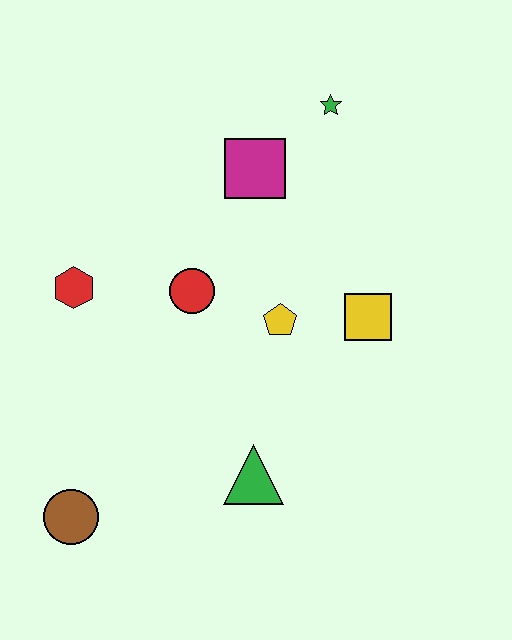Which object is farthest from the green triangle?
The green star is farthest from the green triangle.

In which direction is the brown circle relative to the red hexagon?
The brown circle is below the red hexagon.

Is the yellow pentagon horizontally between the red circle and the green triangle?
No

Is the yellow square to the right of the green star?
Yes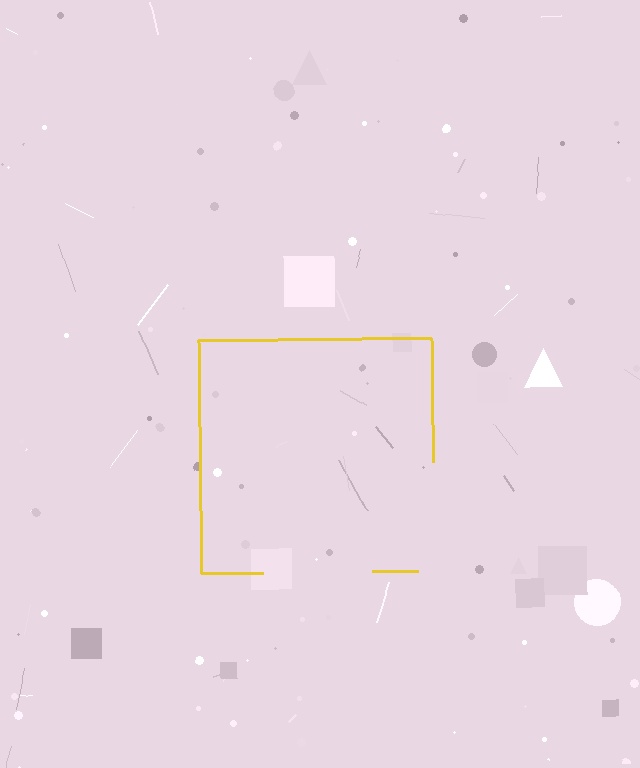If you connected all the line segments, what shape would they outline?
They would outline a square.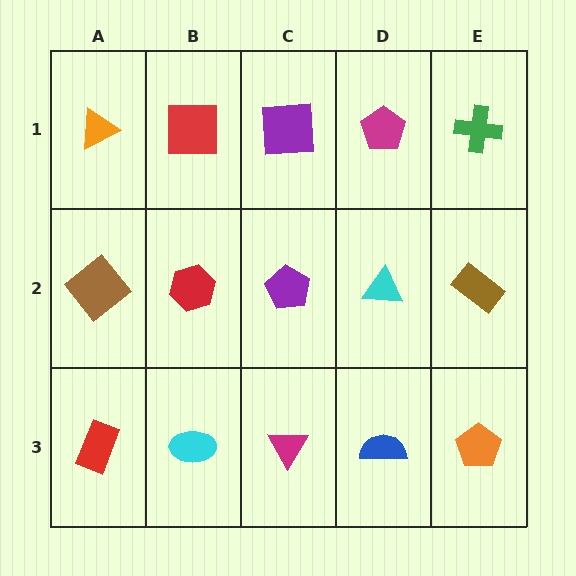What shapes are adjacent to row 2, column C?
A purple square (row 1, column C), a magenta triangle (row 3, column C), a red hexagon (row 2, column B), a cyan triangle (row 2, column D).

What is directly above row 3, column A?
A brown diamond.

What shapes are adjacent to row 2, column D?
A magenta pentagon (row 1, column D), a blue semicircle (row 3, column D), a purple pentagon (row 2, column C), a brown rectangle (row 2, column E).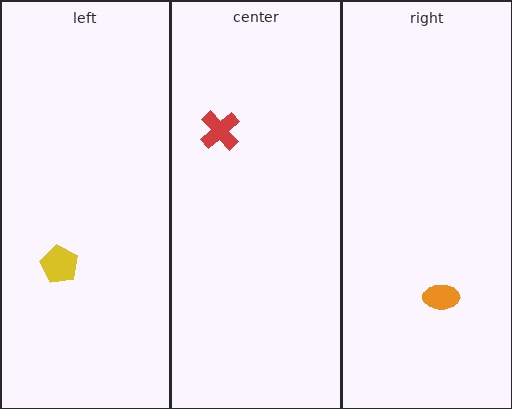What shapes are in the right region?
The orange ellipse.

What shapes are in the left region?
The yellow pentagon.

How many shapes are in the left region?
1.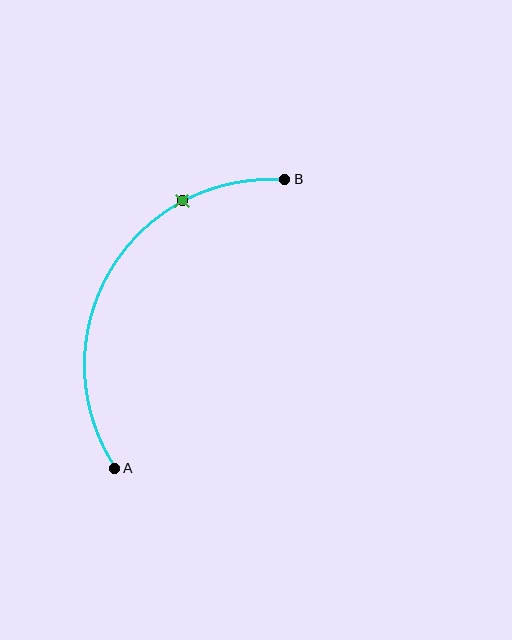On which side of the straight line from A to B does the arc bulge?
The arc bulges to the left of the straight line connecting A and B.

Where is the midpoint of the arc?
The arc midpoint is the point on the curve farthest from the straight line joining A and B. It sits to the left of that line.